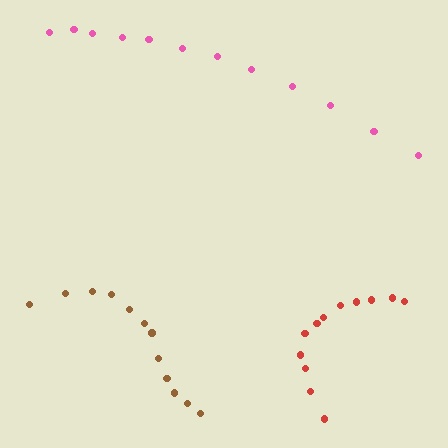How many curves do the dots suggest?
There are 3 distinct paths.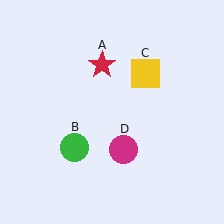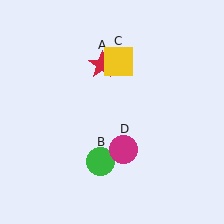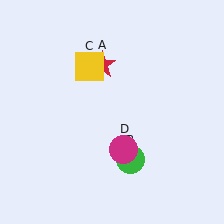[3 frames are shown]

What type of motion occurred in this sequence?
The green circle (object B), yellow square (object C) rotated counterclockwise around the center of the scene.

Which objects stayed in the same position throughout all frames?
Red star (object A) and magenta circle (object D) remained stationary.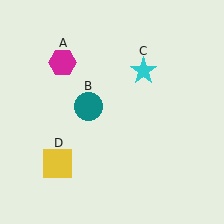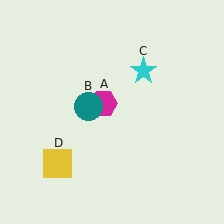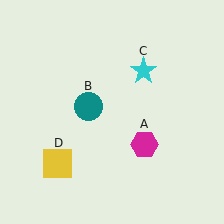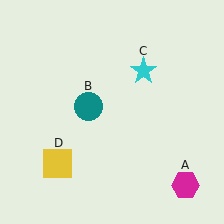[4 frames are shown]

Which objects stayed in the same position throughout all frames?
Teal circle (object B) and cyan star (object C) and yellow square (object D) remained stationary.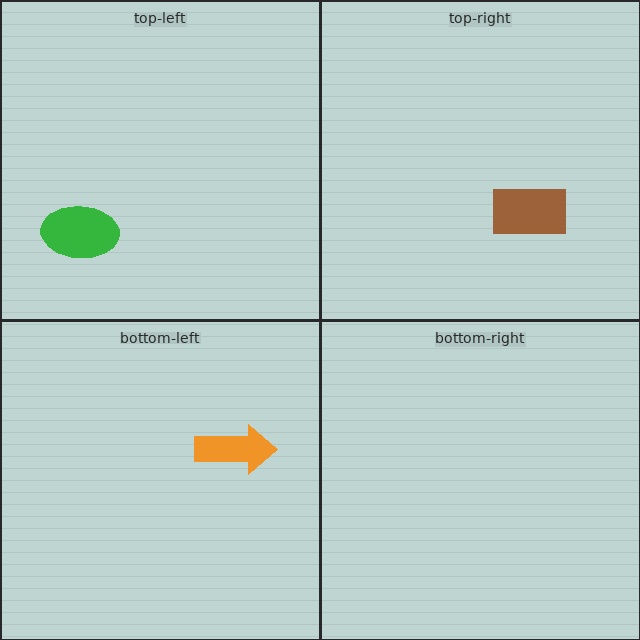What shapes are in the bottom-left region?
The orange arrow.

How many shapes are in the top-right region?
1.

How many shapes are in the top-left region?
1.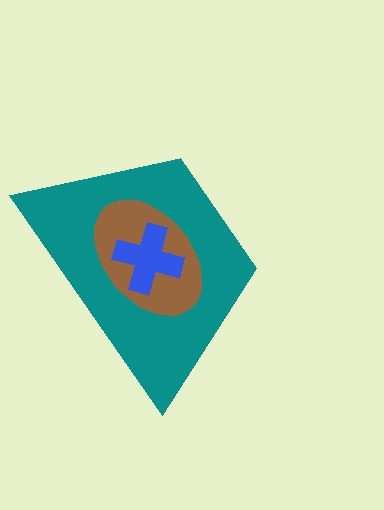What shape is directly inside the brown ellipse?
The blue cross.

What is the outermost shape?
The teal trapezoid.